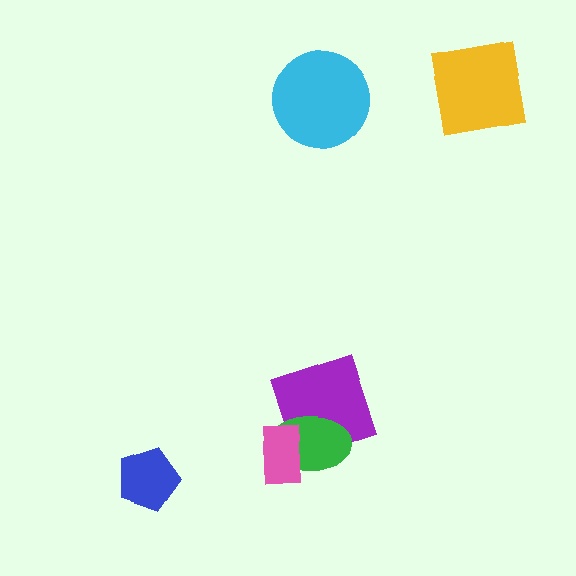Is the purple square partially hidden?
Yes, it is partially covered by another shape.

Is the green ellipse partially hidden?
Yes, it is partially covered by another shape.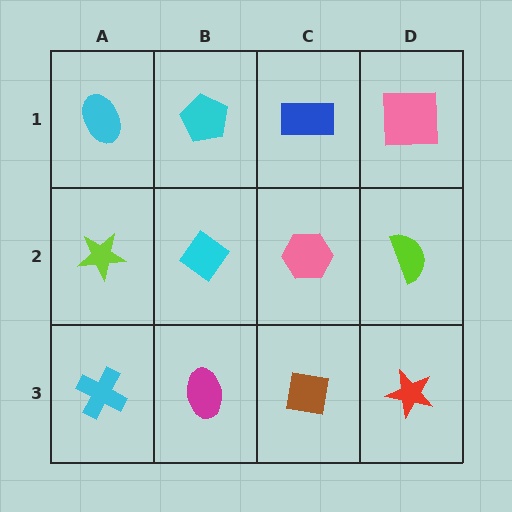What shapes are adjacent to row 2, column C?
A blue rectangle (row 1, column C), a brown square (row 3, column C), a cyan diamond (row 2, column B), a lime semicircle (row 2, column D).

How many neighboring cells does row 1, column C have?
3.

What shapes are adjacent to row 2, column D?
A pink square (row 1, column D), a red star (row 3, column D), a pink hexagon (row 2, column C).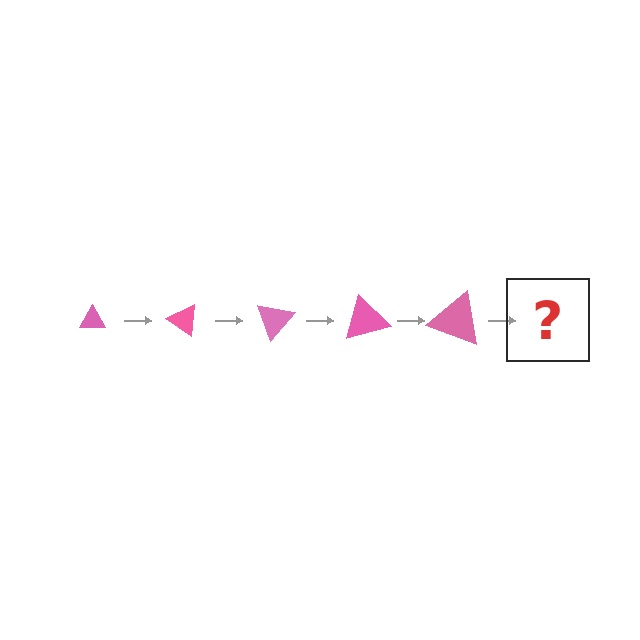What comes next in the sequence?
The next element should be a triangle, larger than the previous one and rotated 175 degrees from the start.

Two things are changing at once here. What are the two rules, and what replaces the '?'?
The two rules are that the triangle grows larger each step and it rotates 35 degrees each step. The '?' should be a triangle, larger than the previous one and rotated 175 degrees from the start.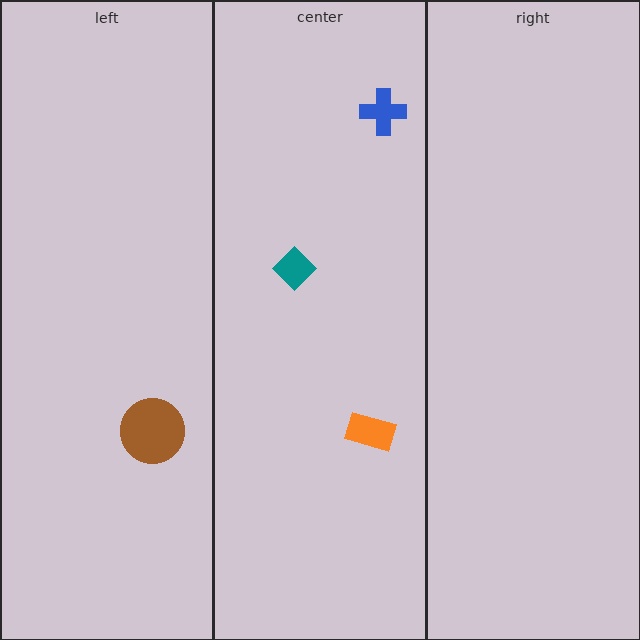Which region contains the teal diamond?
The center region.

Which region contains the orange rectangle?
The center region.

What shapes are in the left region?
The brown circle.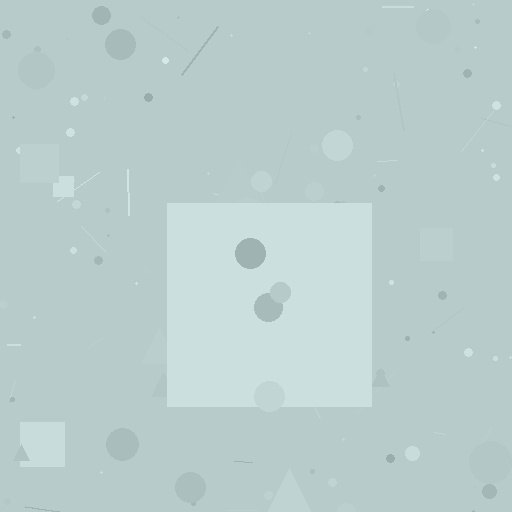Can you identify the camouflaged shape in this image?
The camouflaged shape is a square.